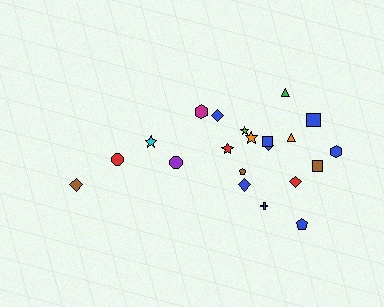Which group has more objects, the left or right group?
The right group.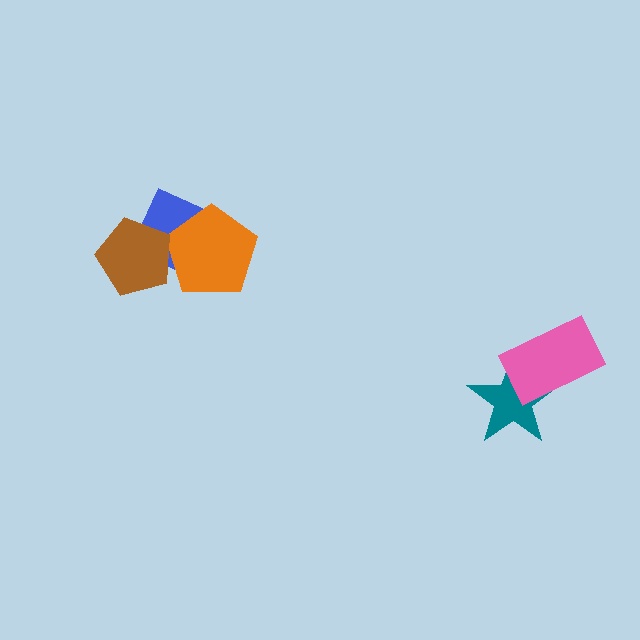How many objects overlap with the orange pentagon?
2 objects overlap with the orange pentagon.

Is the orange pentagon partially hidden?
Yes, it is partially covered by another shape.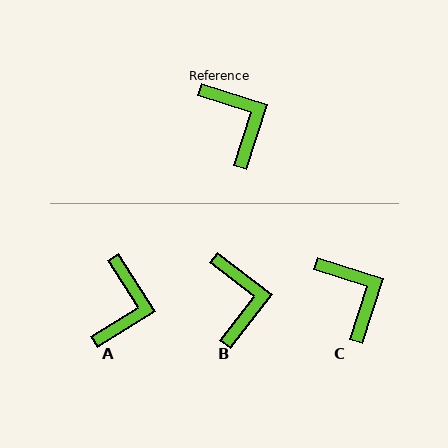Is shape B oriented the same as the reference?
No, it is off by about 20 degrees.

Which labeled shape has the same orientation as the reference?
C.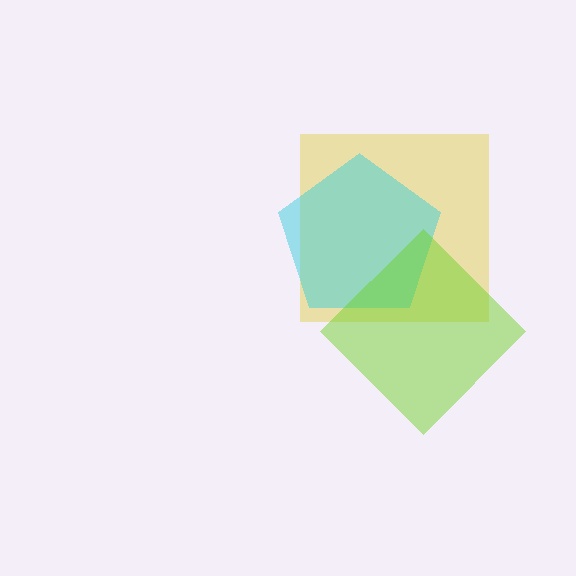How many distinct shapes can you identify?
There are 3 distinct shapes: a yellow square, a cyan pentagon, a lime diamond.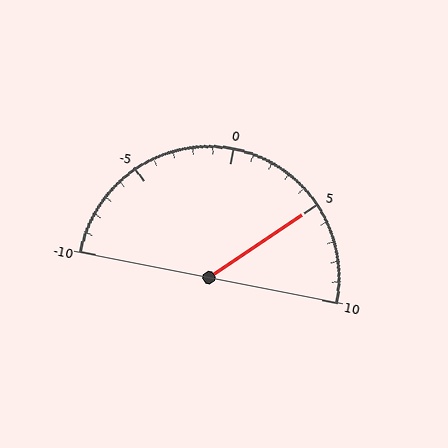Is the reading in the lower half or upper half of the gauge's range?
The reading is in the upper half of the range (-10 to 10).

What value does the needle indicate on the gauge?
The needle indicates approximately 5.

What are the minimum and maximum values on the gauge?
The gauge ranges from -10 to 10.